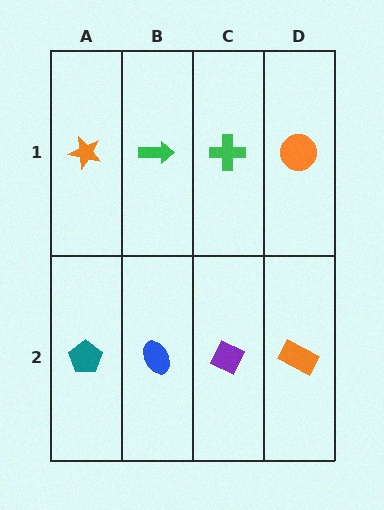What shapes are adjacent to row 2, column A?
An orange star (row 1, column A), a blue ellipse (row 2, column B).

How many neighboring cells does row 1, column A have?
2.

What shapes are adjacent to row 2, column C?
A green cross (row 1, column C), a blue ellipse (row 2, column B), an orange rectangle (row 2, column D).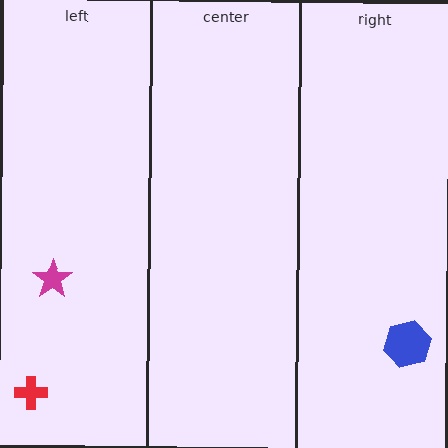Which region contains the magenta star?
The left region.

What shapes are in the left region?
The red cross, the magenta star.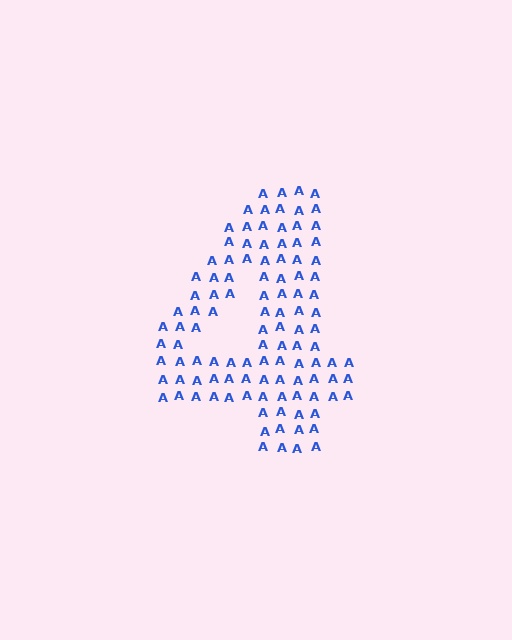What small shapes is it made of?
It is made of small letter A's.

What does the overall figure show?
The overall figure shows the digit 4.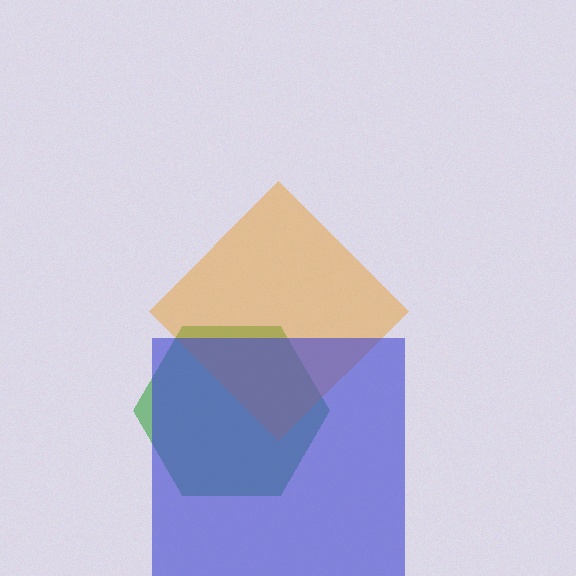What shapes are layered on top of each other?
The layered shapes are: a green hexagon, an orange diamond, a blue square.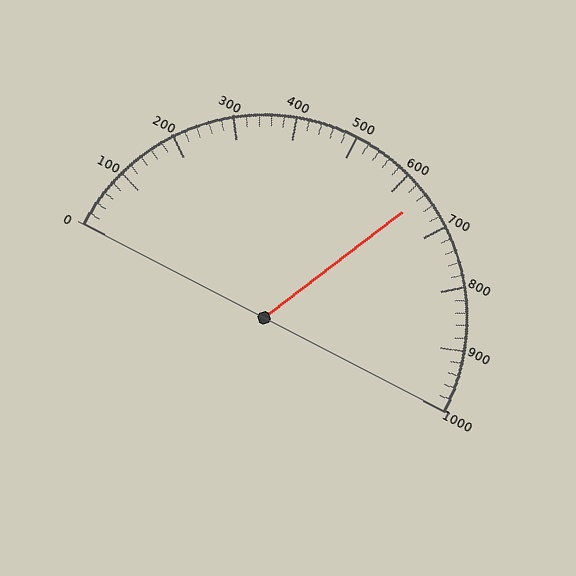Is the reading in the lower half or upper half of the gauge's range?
The reading is in the upper half of the range (0 to 1000).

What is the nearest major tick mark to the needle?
The nearest major tick mark is 600.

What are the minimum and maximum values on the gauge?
The gauge ranges from 0 to 1000.